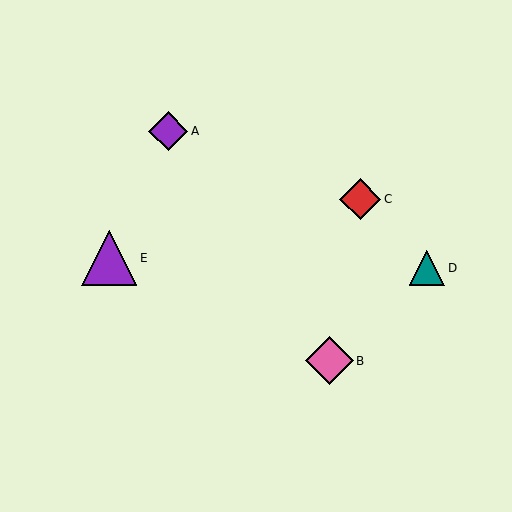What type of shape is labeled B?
Shape B is a pink diamond.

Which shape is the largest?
The purple triangle (labeled E) is the largest.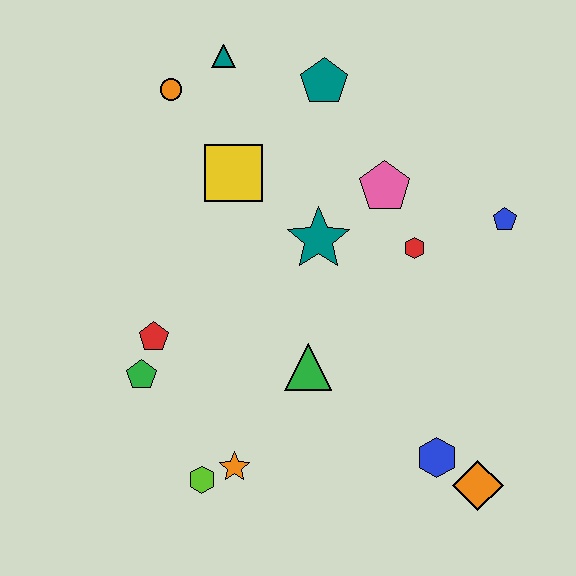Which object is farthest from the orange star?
The teal triangle is farthest from the orange star.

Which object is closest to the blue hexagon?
The orange diamond is closest to the blue hexagon.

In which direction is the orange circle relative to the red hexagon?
The orange circle is to the left of the red hexagon.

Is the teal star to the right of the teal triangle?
Yes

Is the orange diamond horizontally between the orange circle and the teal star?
No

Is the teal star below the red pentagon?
No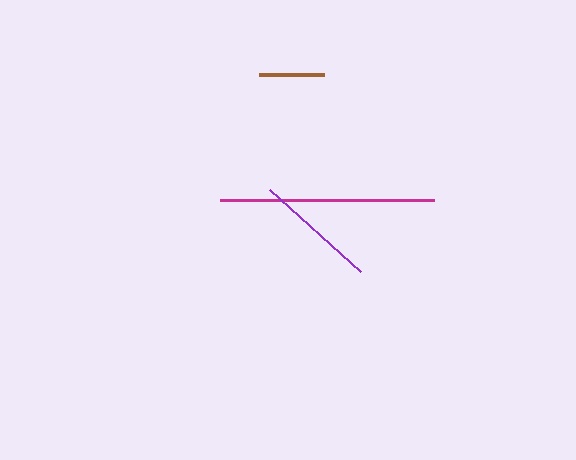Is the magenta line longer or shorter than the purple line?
The magenta line is longer than the purple line.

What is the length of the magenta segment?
The magenta segment is approximately 214 pixels long.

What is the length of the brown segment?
The brown segment is approximately 64 pixels long.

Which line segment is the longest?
The magenta line is the longest at approximately 214 pixels.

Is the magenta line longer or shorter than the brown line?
The magenta line is longer than the brown line.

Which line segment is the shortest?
The brown line is the shortest at approximately 64 pixels.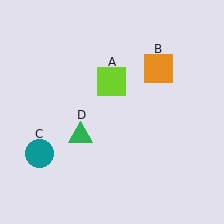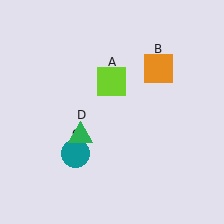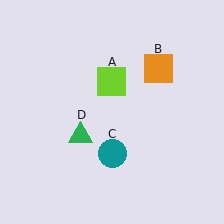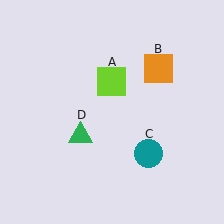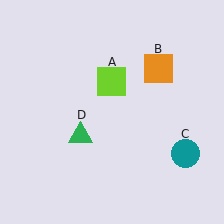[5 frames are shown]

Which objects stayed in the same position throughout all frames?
Lime square (object A) and orange square (object B) and green triangle (object D) remained stationary.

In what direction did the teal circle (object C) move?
The teal circle (object C) moved right.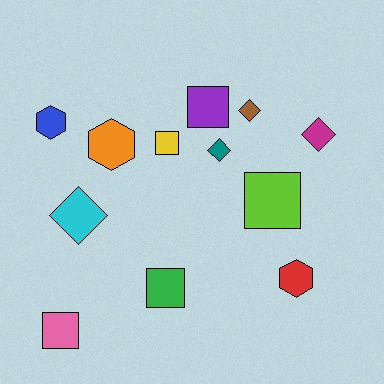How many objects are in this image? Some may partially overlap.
There are 12 objects.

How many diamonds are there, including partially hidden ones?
There are 4 diamonds.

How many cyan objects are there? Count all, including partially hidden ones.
There is 1 cyan object.